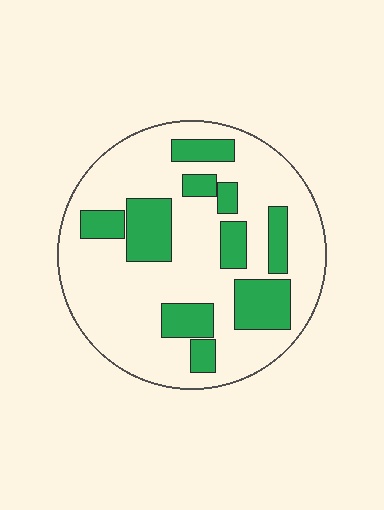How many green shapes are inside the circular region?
10.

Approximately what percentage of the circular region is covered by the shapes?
Approximately 25%.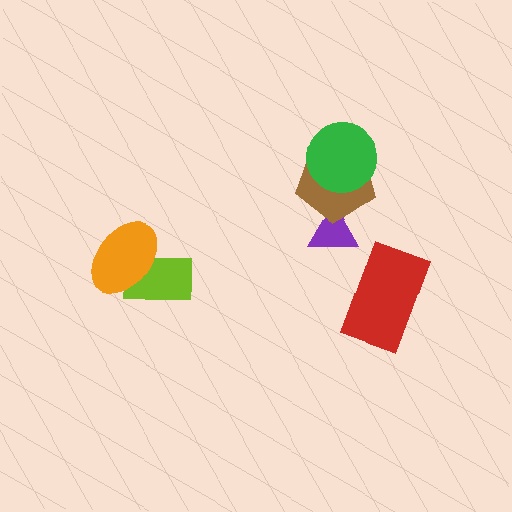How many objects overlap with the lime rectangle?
1 object overlaps with the lime rectangle.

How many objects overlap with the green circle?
1 object overlaps with the green circle.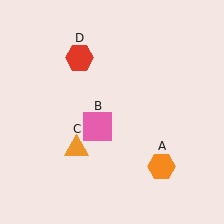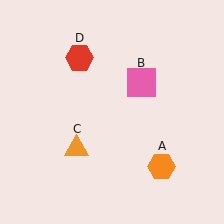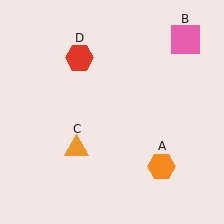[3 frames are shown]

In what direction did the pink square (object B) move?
The pink square (object B) moved up and to the right.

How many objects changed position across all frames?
1 object changed position: pink square (object B).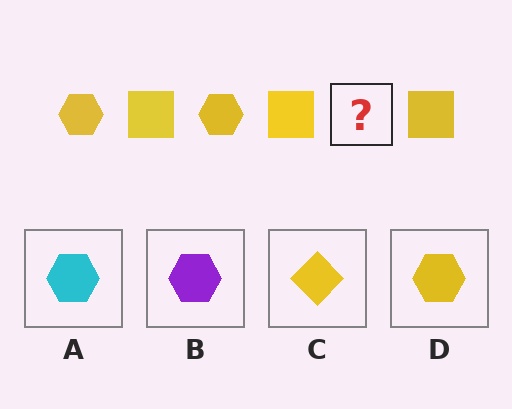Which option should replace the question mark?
Option D.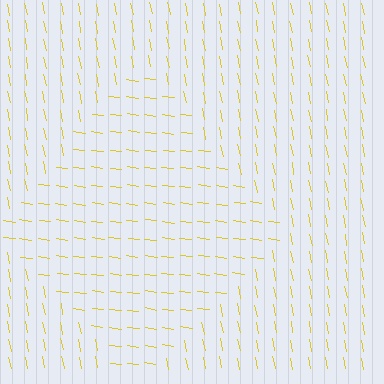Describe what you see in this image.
The image is filled with small yellow line segments. A diamond region in the image has lines oriented differently from the surrounding lines, creating a visible texture boundary.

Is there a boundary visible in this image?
Yes, there is a texture boundary formed by a change in line orientation.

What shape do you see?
I see a diamond.